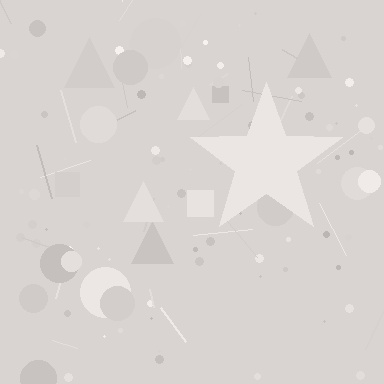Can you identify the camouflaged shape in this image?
The camouflaged shape is a star.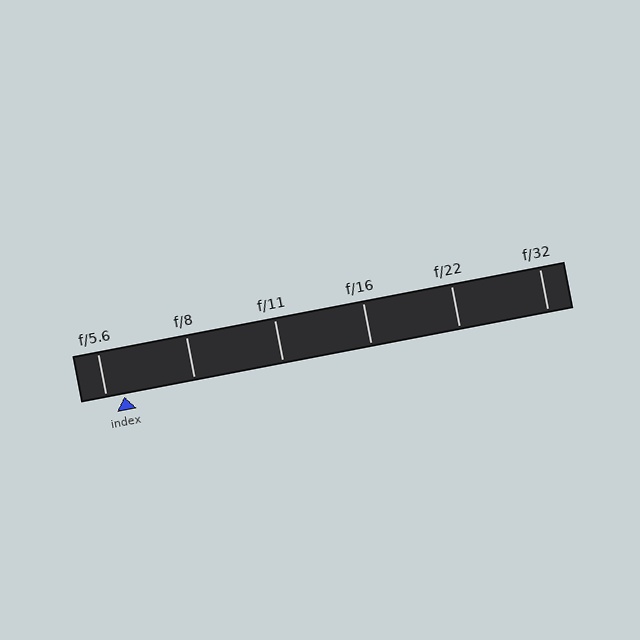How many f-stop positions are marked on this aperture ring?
There are 6 f-stop positions marked.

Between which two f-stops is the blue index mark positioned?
The index mark is between f/5.6 and f/8.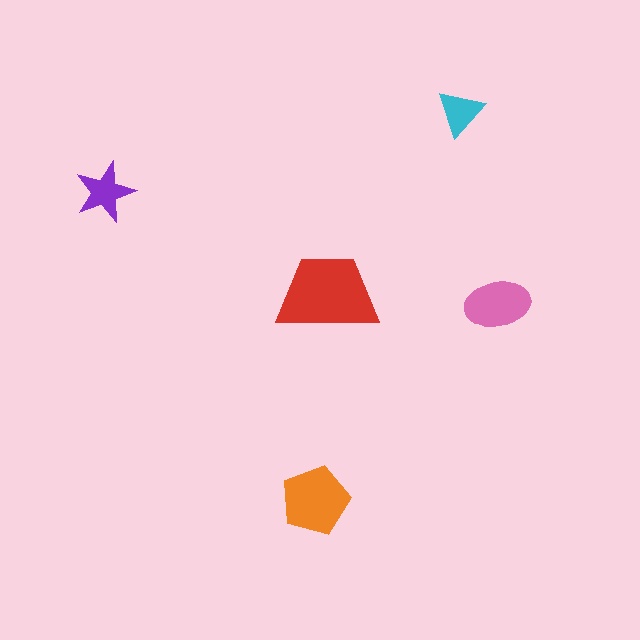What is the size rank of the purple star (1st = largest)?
4th.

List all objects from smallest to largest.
The cyan triangle, the purple star, the pink ellipse, the orange pentagon, the red trapezoid.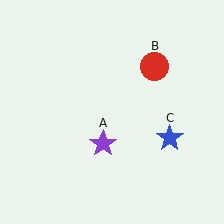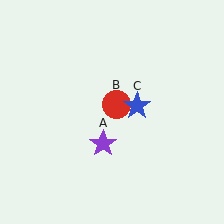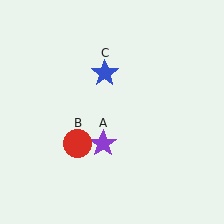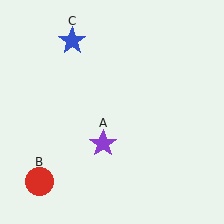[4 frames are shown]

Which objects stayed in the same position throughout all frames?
Purple star (object A) remained stationary.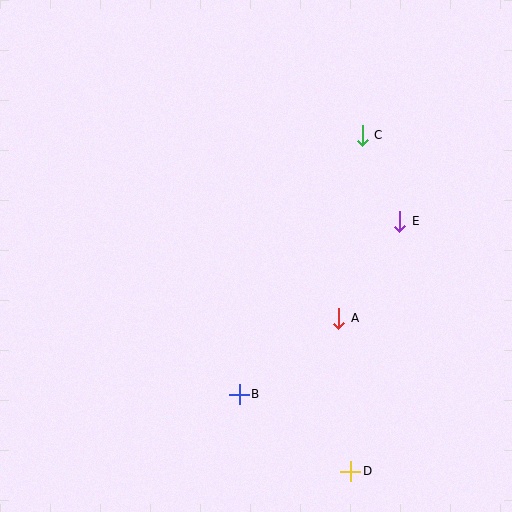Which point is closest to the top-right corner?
Point C is closest to the top-right corner.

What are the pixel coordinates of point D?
Point D is at (351, 471).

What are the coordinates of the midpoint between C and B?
The midpoint between C and B is at (301, 265).